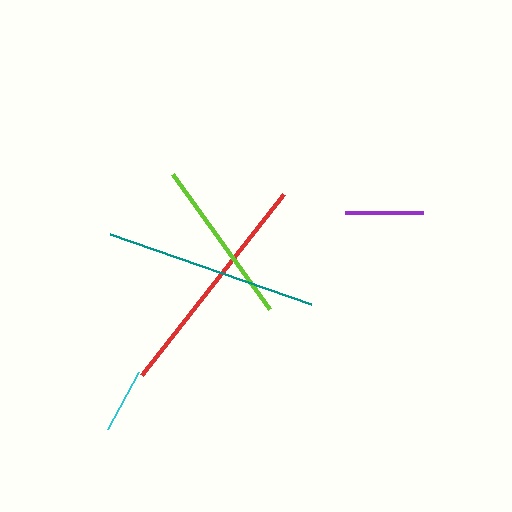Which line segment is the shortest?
The cyan line is the shortest at approximately 65 pixels.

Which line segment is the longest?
The red line is the longest at approximately 230 pixels.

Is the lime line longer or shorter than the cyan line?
The lime line is longer than the cyan line.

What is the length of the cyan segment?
The cyan segment is approximately 65 pixels long.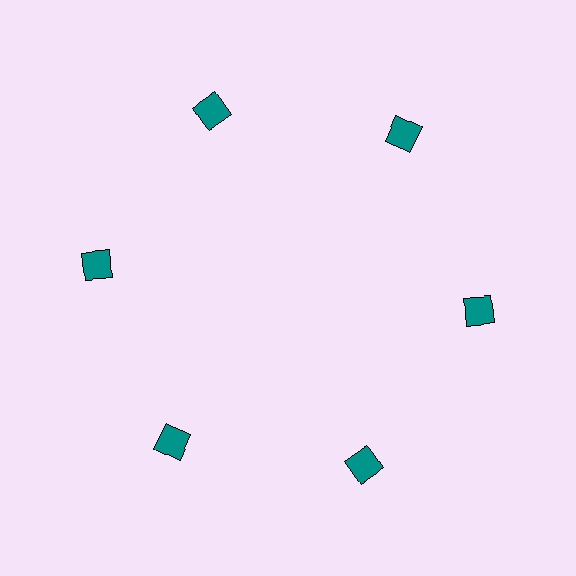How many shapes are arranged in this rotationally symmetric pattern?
There are 6 shapes, arranged in 6 groups of 1.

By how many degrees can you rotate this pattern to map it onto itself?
The pattern maps onto itself every 60 degrees of rotation.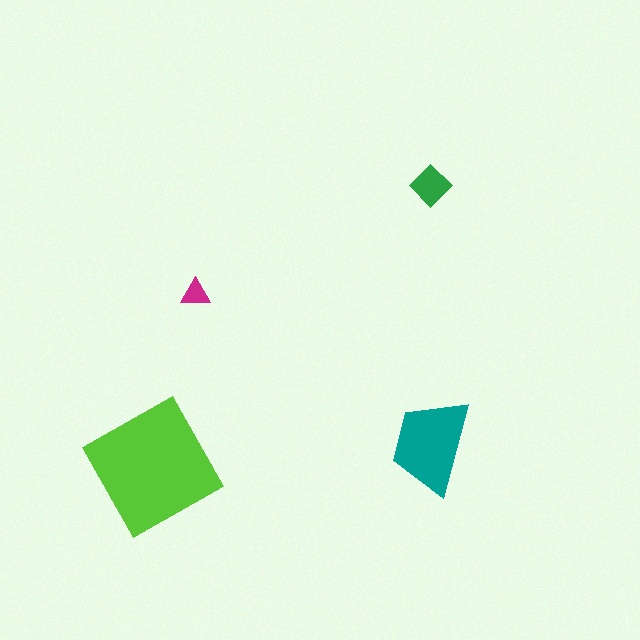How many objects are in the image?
There are 4 objects in the image.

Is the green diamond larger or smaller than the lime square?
Smaller.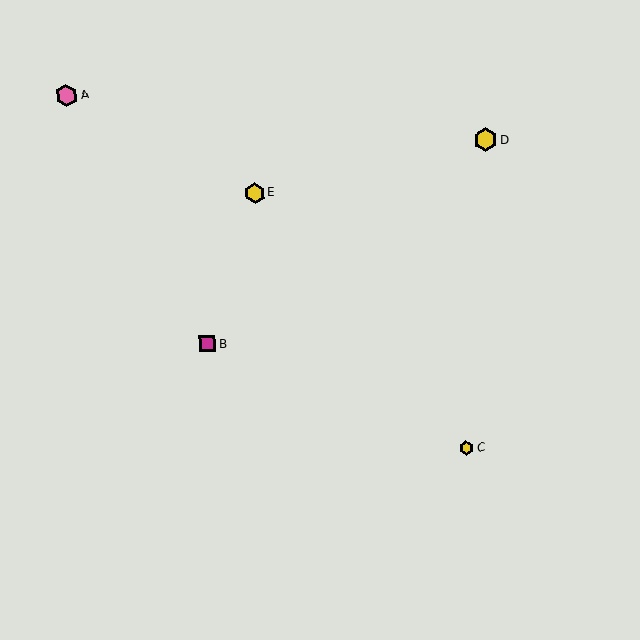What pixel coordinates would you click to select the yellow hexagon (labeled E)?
Click at (255, 193) to select the yellow hexagon E.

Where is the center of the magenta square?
The center of the magenta square is at (207, 344).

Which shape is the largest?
The yellow hexagon (labeled D) is the largest.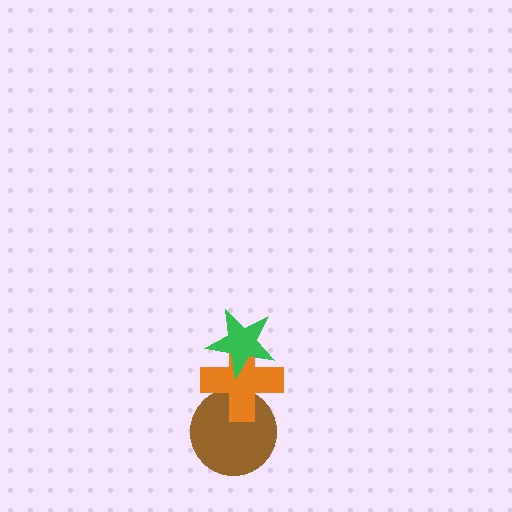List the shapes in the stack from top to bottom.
From top to bottom: the green star, the orange cross, the brown circle.